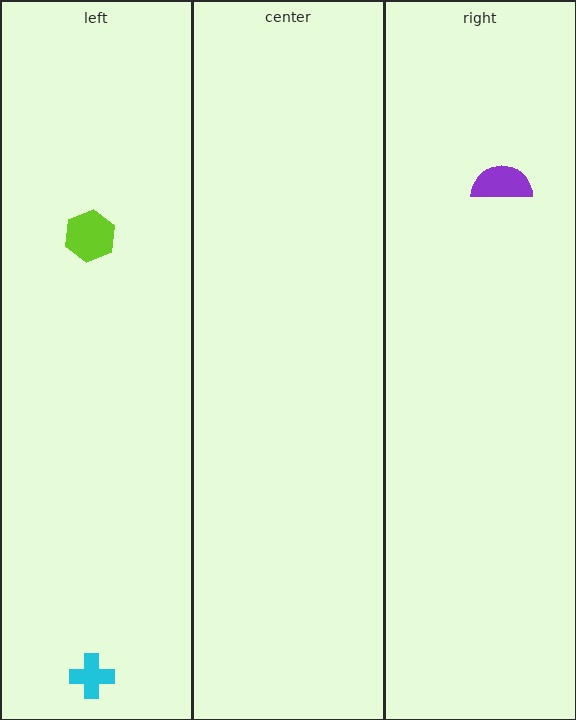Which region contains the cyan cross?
The left region.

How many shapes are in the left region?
2.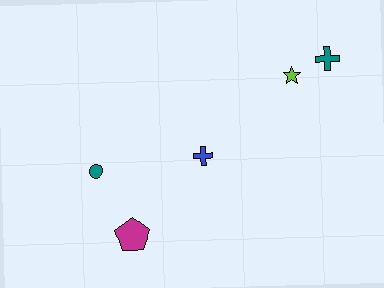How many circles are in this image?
There is 1 circle.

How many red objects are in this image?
There are no red objects.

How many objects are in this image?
There are 5 objects.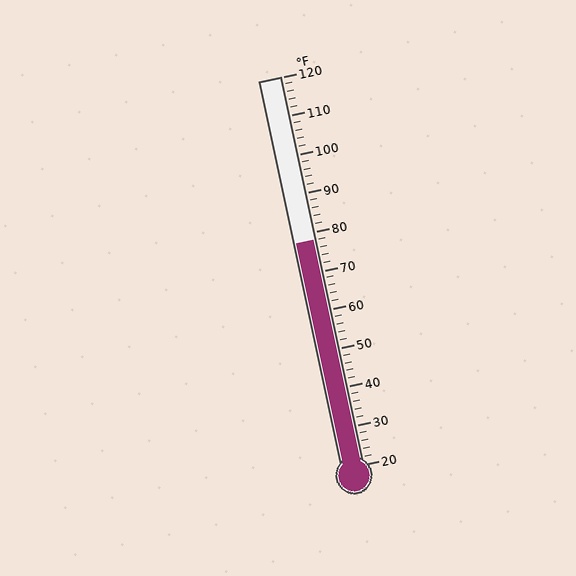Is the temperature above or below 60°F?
The temperature is above 60°F.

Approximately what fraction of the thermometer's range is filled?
The thermometer is filled to approximately 60% of its range.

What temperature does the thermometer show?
The thermometer shows approximately 78°F.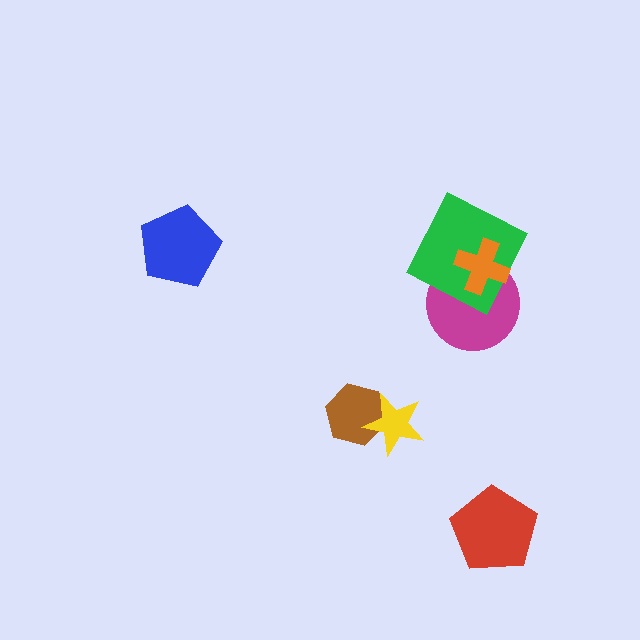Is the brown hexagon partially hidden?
Yes, it is partially covered by another shape.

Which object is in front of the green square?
The orange cross is in front of the green square.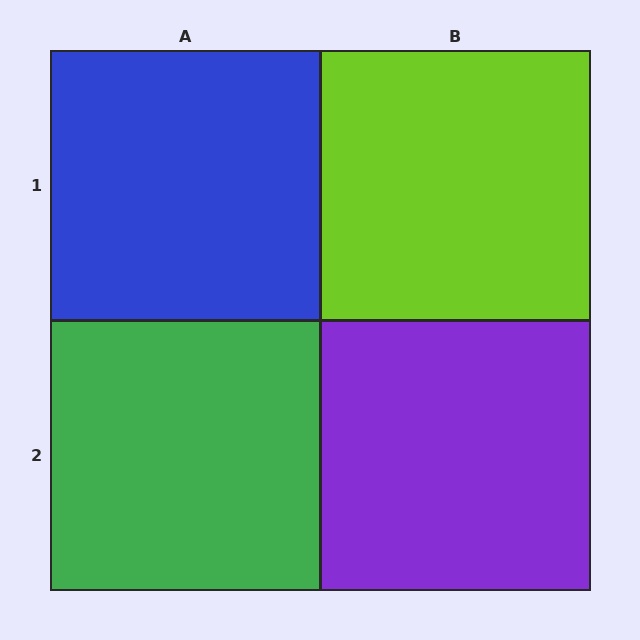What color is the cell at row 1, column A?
Blue.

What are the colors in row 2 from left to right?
Green, purple.